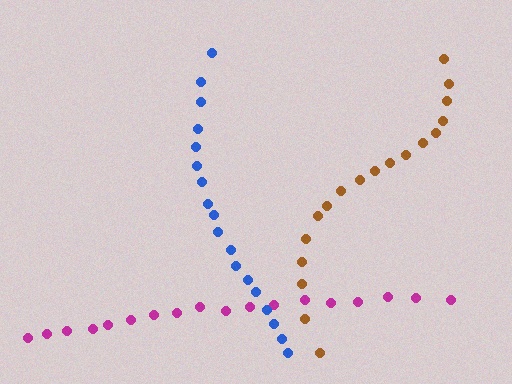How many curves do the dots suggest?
There are 3 distinct paths.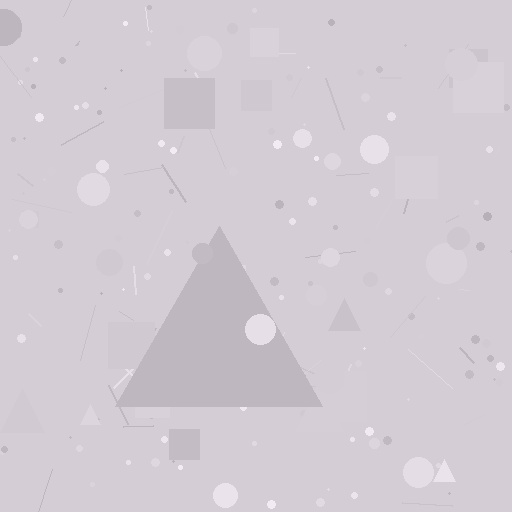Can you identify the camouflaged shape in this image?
The camouflaged shape is a triangle.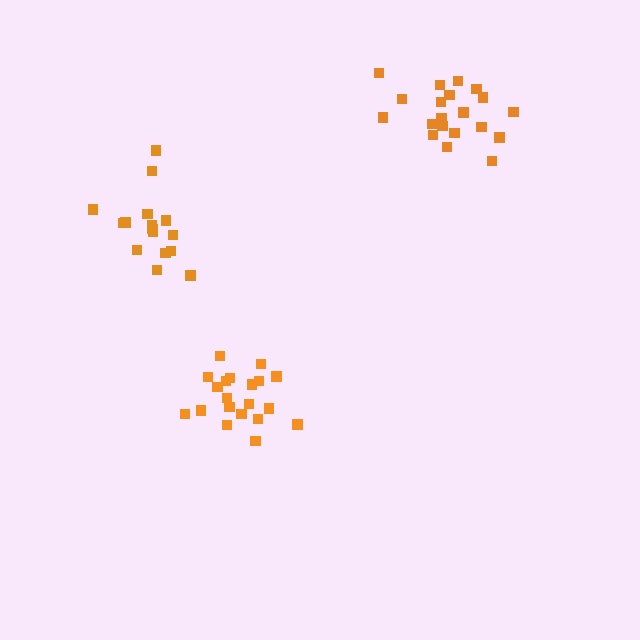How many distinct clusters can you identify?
There are 3 distinct clusters.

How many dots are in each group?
Group 1: 20 dots, Group 2: 20 dots, Group 3: 16 dots (56 total).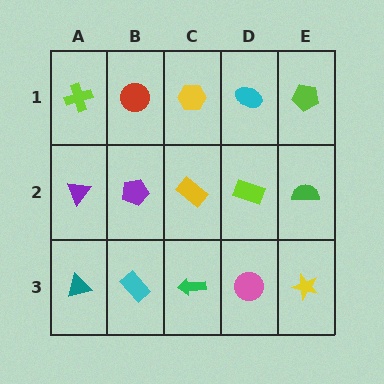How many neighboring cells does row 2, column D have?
4.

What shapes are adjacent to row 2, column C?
A yellow hexagon (row 1, column C), a green arrow (row 3, column C), a purple pentagon (row 2, column B), a lime rectangle (row 2, column D).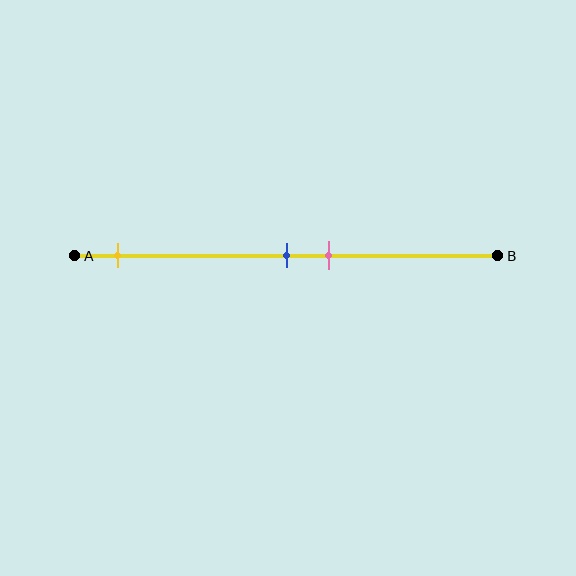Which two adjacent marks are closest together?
The blue and pink marks are the closest adjacent pair.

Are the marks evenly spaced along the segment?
No, the marks are not evenly spaced.